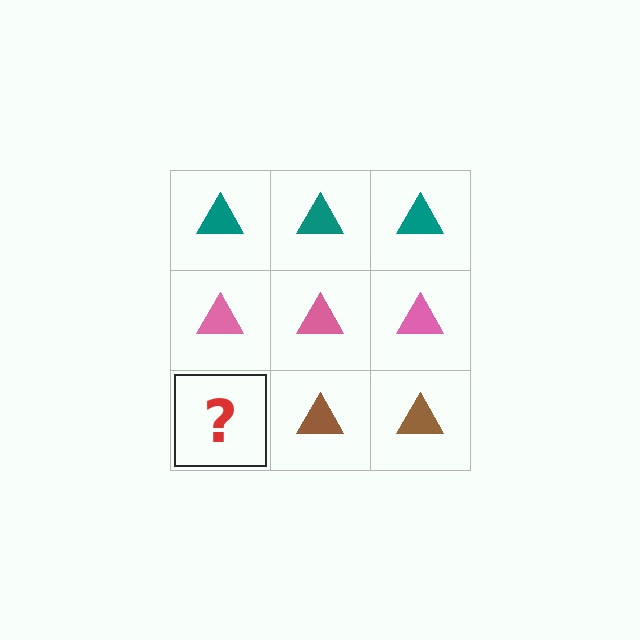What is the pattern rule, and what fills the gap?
The rule is that each row has a consistent color. The gap should be filled with a brown triangle.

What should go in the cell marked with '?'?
The missing cell should contain a brown triangle.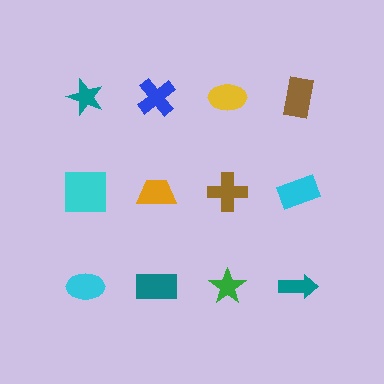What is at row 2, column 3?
A brown cross.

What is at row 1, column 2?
A blue cross.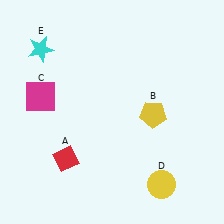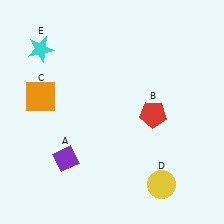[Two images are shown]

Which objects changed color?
A changed from red to purple. B changed from yellow to red. C changed from magenta to orange.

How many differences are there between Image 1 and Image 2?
There are 3 differences between the two images.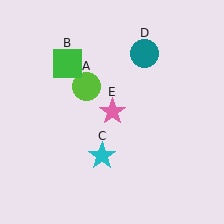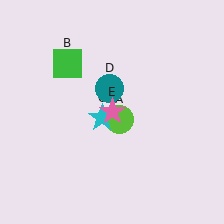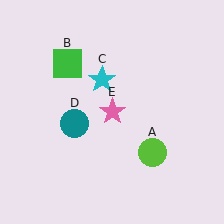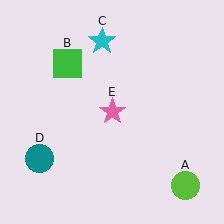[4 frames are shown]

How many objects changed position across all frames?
3 objects changed position: lime circle (object A), cyan star (object C), teal circle (object D).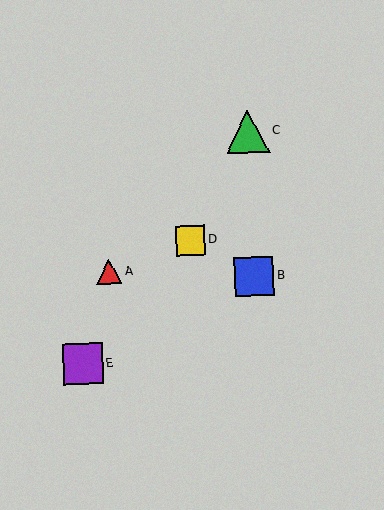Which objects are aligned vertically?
Objects B, C are aligned vertically.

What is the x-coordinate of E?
Object E is at x≈83.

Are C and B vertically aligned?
Yes, both are at x≈248.